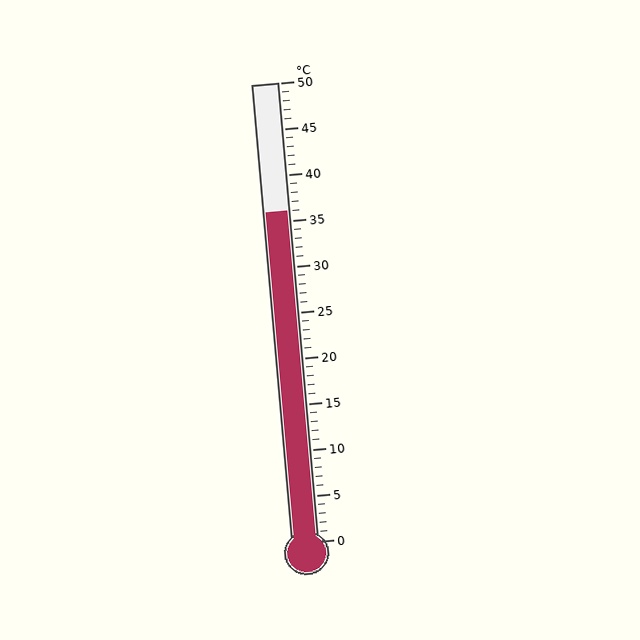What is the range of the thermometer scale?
The thermometer scale ranges from 0°C to 50°C.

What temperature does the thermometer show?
The thermometer shows approximately 36°C.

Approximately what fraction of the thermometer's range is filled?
The thermometer is filled to approximately 70% of its range.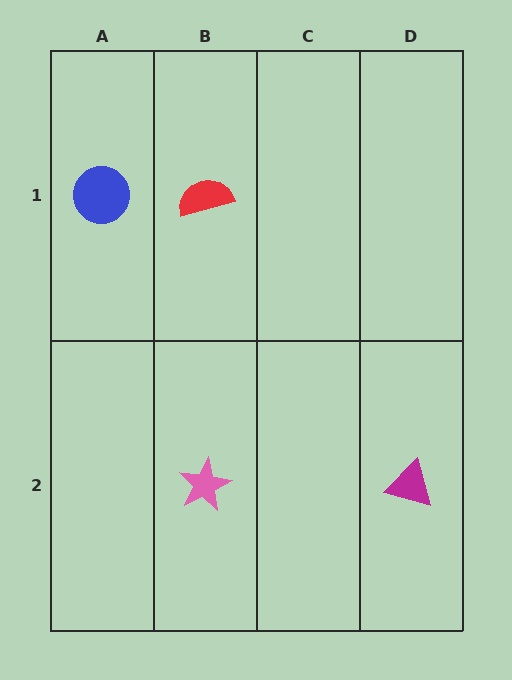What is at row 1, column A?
A blue circle.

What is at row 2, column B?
A pink star.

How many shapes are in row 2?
2 shapes.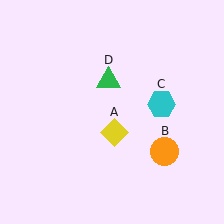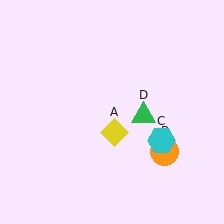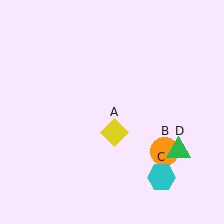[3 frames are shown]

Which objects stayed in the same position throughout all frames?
Yellow diamond (object A) and orange circle (object B) remained stationary.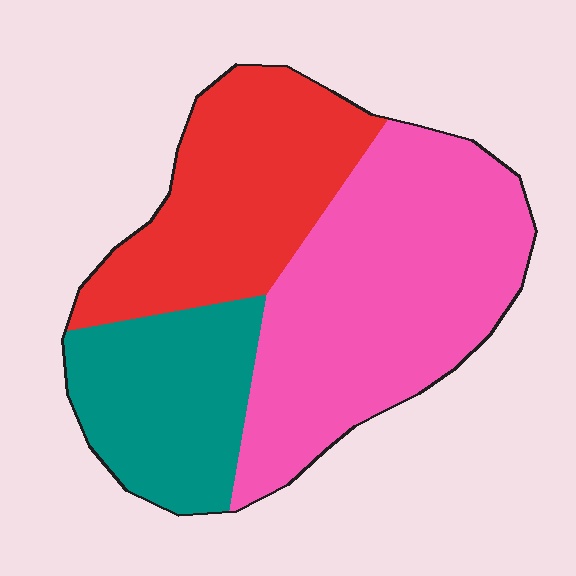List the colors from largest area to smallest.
From largest to smallest: pink, red, teal.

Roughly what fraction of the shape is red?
Red takes up about one third (1/3) of the shape.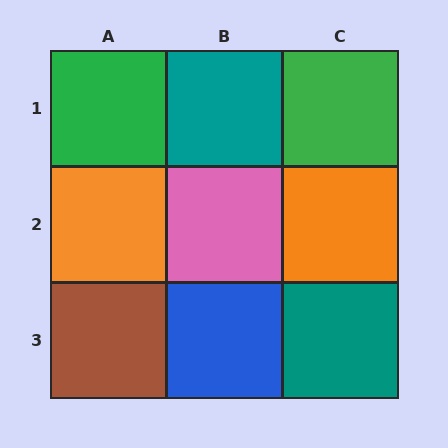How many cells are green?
2 cells are green.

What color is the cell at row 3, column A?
Brown.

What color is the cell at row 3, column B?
Blue.